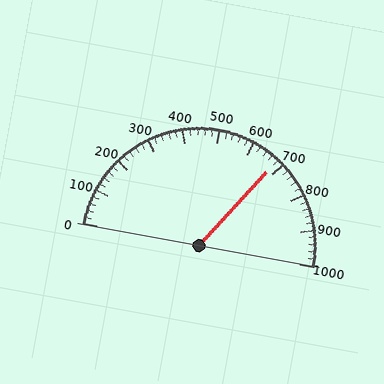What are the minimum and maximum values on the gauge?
The gauge ranges from 0 to 1000.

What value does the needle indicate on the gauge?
The needle indicates approximately 680.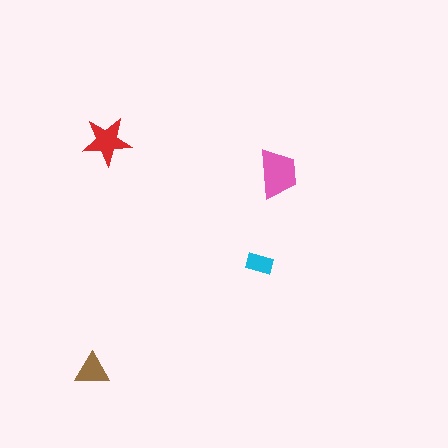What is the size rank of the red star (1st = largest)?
2nd.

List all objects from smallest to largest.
The cyan rectangle, the brown triangle, the red star, the pink trapezoid.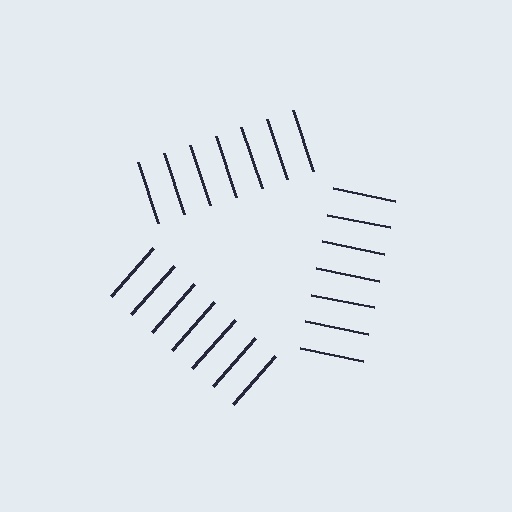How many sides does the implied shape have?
3 sides — the line-ends trace a triangle.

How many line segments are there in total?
21 — 7 along each of the 3 edges.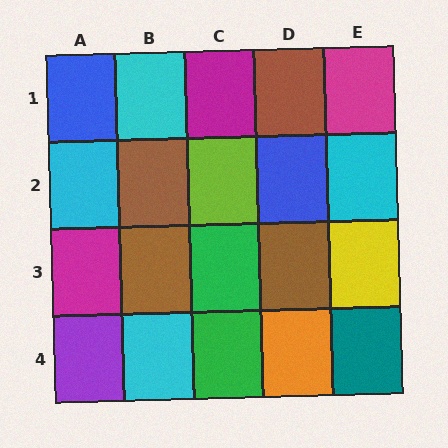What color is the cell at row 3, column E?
Yellow.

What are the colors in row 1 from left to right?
Blue, cyan, magenta, brown, magenta.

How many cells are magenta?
3 cells are magenta.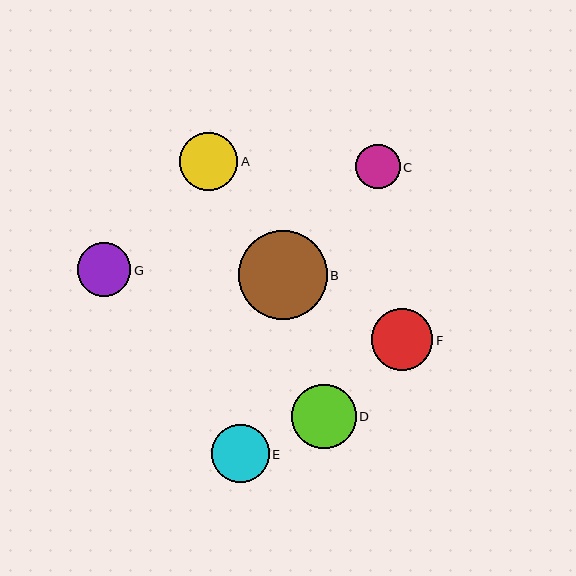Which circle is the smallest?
Circle C is the smallest with a size of approximately 44 pixels.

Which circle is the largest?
Circle B is the largest with a size of approximately 89 pixels.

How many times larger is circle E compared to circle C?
Circle E is approximately 1.3 times the size of circle C.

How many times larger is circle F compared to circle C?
Circle F is approximately 1.4 times the size of circle C.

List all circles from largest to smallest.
From largest to smallest: B, D, F, E, A, G, C.